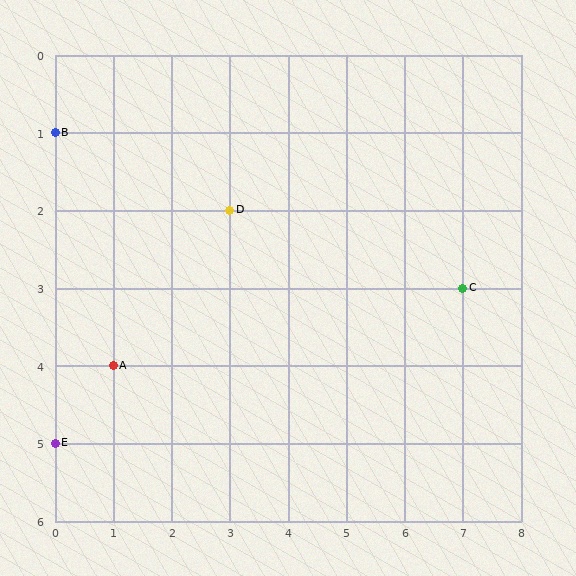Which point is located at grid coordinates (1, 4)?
Point A is at (1, 4).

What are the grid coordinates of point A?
Point A is at grid coordinates (1, 4).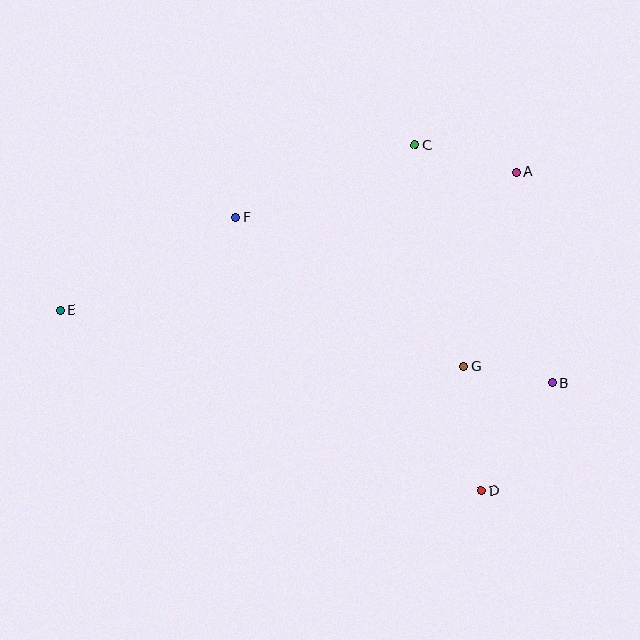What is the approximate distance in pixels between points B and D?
The distance between B and D is approximately 129 pixels.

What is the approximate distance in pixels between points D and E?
The distance between D and E is approximately 458 pixels.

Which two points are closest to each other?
Points B and G are closest to each other.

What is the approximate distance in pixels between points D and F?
The distance between D and F is approximately 367 pixels.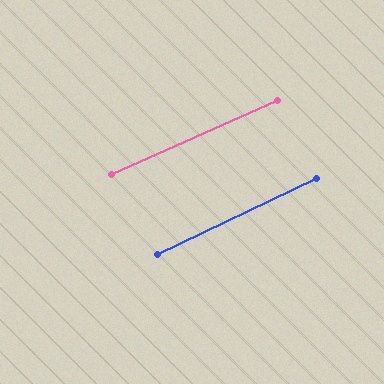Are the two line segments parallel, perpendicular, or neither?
Parallel — their directions differ by only 1.5°.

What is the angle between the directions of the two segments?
Approximately 1 degree.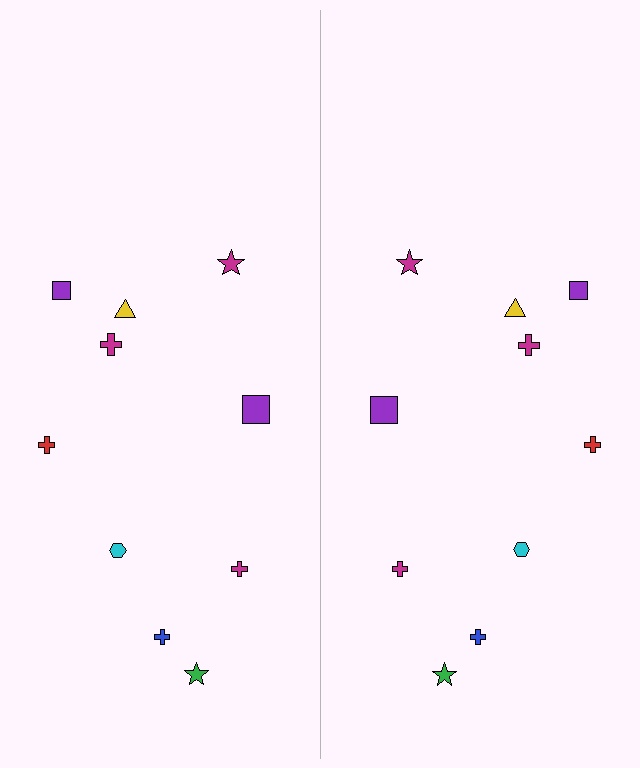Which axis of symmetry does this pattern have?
The pattern has a vertical axis of symmetry running through the center of the image.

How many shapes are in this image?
There are 20 shapes in this image.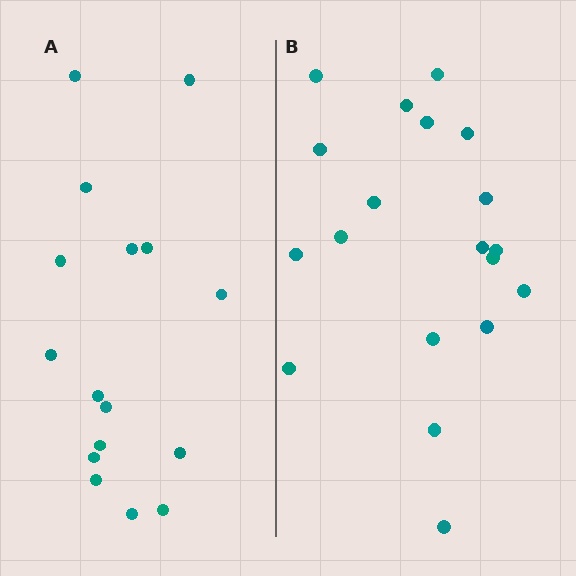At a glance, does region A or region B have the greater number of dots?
Region B (the right region) has more dots.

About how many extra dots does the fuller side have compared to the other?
Region B has just a few more — roughly 2 or 3 more dots than region A.